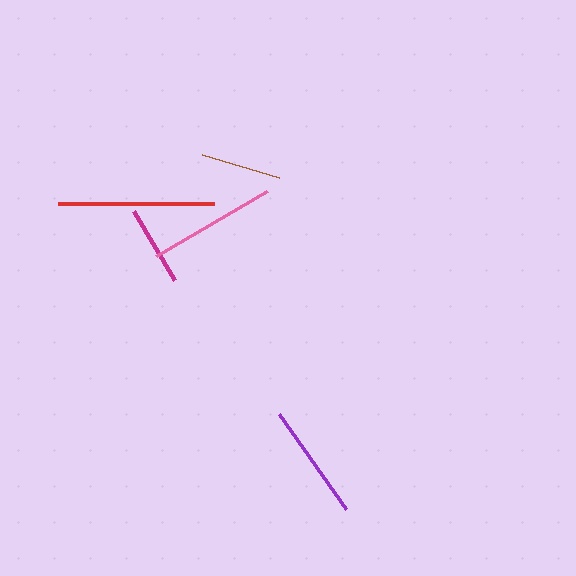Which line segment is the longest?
The red line is the longest at approximately 156 pixels.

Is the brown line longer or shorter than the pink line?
The pink line is longer than the brown line.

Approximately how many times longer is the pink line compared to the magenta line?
The pink line is approximately 1.6 times the length of the magenta line.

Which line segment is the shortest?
The brown line is the shortest at approximately 80 pixels.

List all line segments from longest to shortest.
From longest to shortest: red, pink, purple, magenta, brown.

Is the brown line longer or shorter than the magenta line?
The magenta line is longer than the brown line.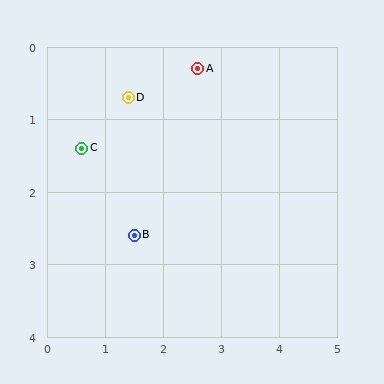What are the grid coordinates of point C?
Point C is at approximately (0.6, 1.4).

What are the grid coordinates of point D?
Point D is at approximately (1.4, 0.7).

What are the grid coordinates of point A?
Point A is at approximately (2.6, 0.3).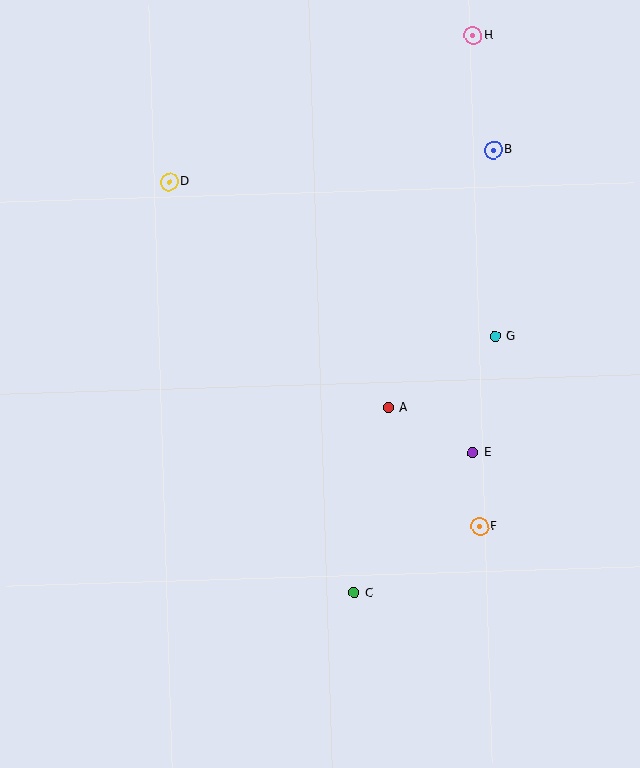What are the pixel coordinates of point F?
Point F is at (480, 526).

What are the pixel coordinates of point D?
Point D is at (169, 182).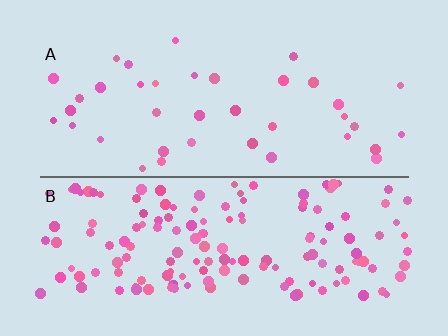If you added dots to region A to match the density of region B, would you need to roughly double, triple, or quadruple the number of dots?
Approximately quadruple.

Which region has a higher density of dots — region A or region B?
B (the bottom).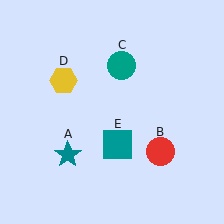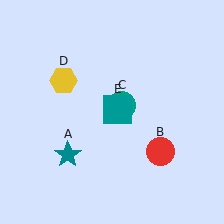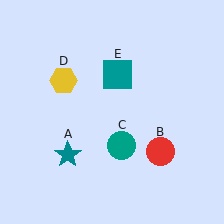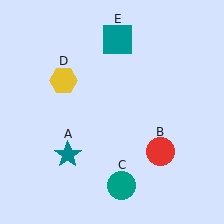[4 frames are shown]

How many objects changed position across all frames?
2 objects changed position: teal circle (object C), teal square (object E).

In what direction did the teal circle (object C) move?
The teal circle (object C) moved down.